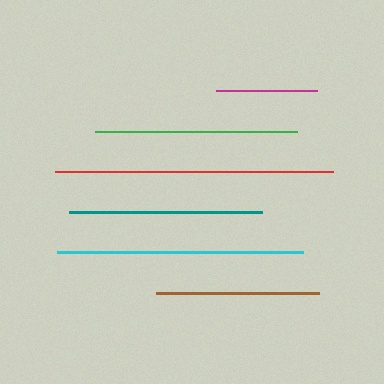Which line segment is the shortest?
The magenta line is the shortest at approximately 100 pixels.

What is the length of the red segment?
The red segment is approximately 278 pixels long.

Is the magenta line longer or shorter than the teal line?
The teal line is longer than the magenta line.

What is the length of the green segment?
The green segment is approximately 202 pixels long.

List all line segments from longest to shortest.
From longest to shortest: red, cyan, green, teal, brown, magenta.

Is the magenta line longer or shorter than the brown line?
The brown line is longer than the magenta line.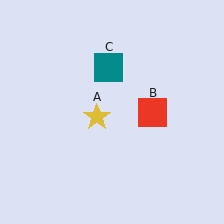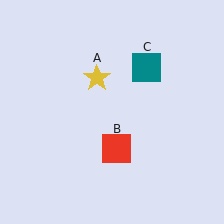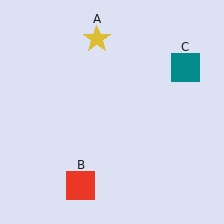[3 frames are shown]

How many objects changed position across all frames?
3 objects changed position: yellow star (object A), red square (object B), teal square (object C).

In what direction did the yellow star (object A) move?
The yellow star (object A) moved up.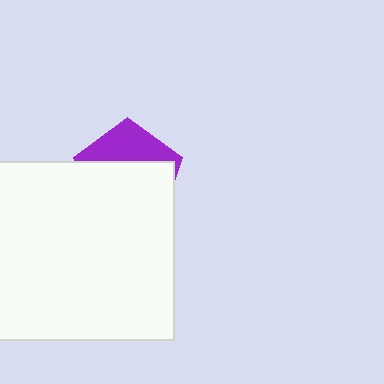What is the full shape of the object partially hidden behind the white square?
The partially hidden object is a purple pentagon.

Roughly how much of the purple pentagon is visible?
A small part of it is visible (roughly 34%).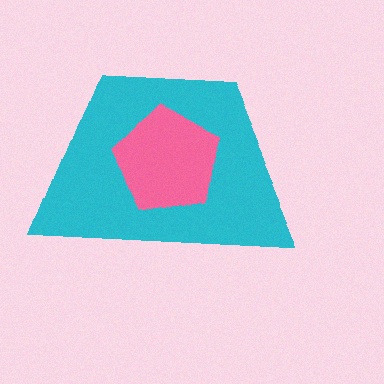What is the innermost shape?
The pink pentagon.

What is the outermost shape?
The cyan trapezoid.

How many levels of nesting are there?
2.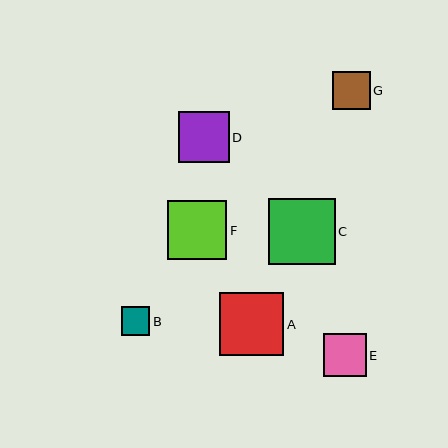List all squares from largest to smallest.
From largest to smallest: C, A, F, D, E, G, B.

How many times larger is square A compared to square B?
Square A is approximately 2.2 times the size of square B.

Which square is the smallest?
Square B is the smallest with a size of approximately 28 pixels.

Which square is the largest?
Square C is the largest with a size of approximately 67 pixels.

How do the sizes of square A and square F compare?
Square A and square F are approximately the same size.